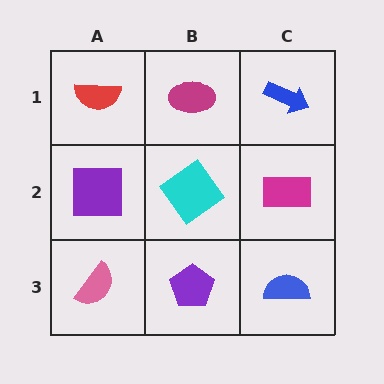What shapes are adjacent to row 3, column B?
A cyan diamond (row 2, column B), a pink semicircle (row 3, column A), a blue semicircle (row 3, column C).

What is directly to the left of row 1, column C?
A magenta ellipse.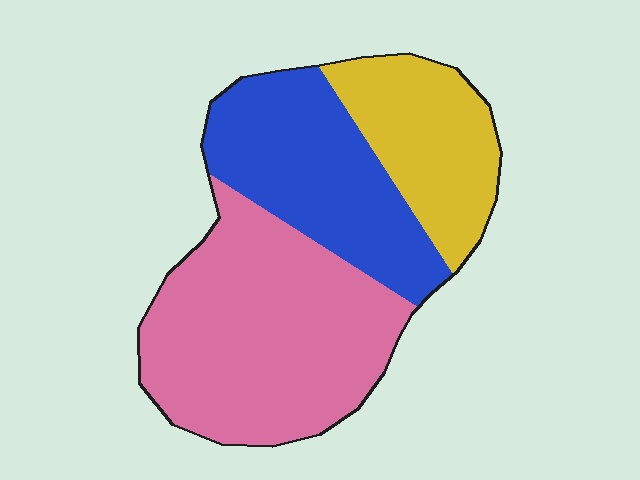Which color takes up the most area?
Pink, at roughly 50%.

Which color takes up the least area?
Yellow, at roughly 20%.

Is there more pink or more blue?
Pink.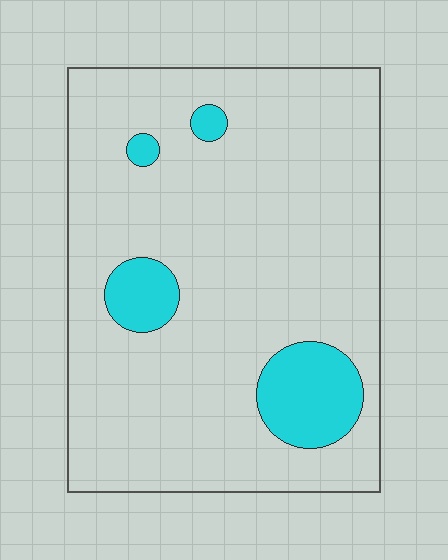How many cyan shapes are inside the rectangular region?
4.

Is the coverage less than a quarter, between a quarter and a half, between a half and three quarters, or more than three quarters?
Less than a quarter.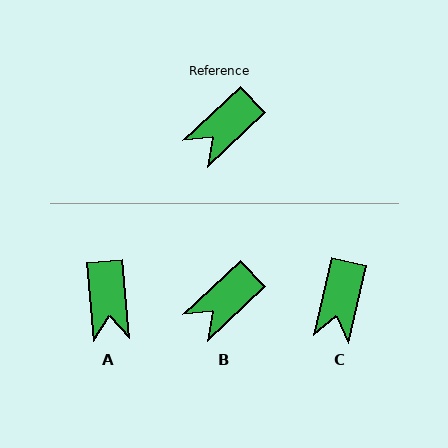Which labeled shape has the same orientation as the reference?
B.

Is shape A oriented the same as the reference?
No, it is off by about 51 degrees.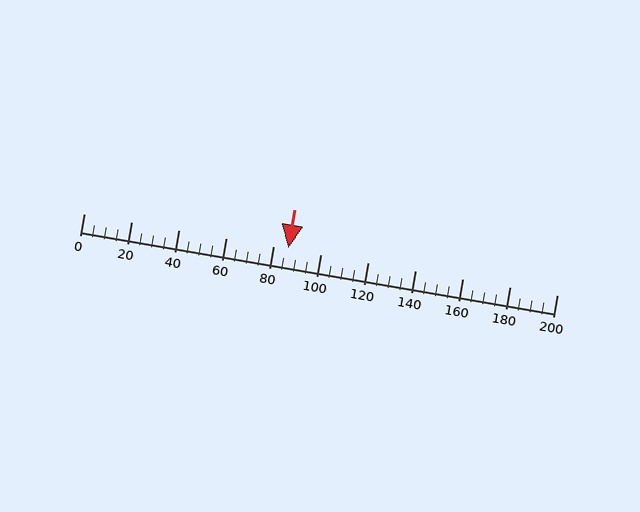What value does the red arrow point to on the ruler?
The red arrow points to approximately 86.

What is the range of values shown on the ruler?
The ruler shows values from 0 to 200.